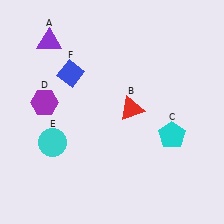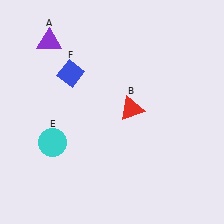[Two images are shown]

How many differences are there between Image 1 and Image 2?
There are 2 differences between the two images.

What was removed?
The purple hexagon (D), the cyan pentagon (C) were removed in Image 2.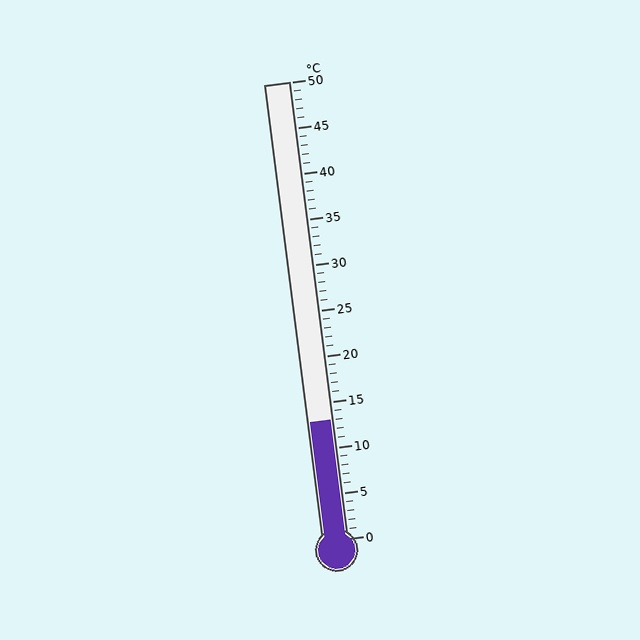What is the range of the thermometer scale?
The thermometer scale ranges from 0°C to 50°C.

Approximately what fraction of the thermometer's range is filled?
The thermometer is filled to approximately 25% of its range.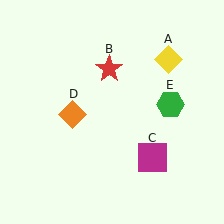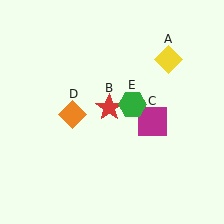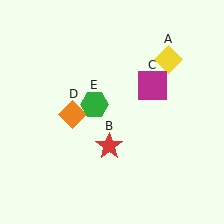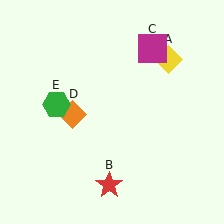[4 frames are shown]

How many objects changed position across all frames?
3 objects changed position: red star (object B), magenta square (object C), green hexagon (object E).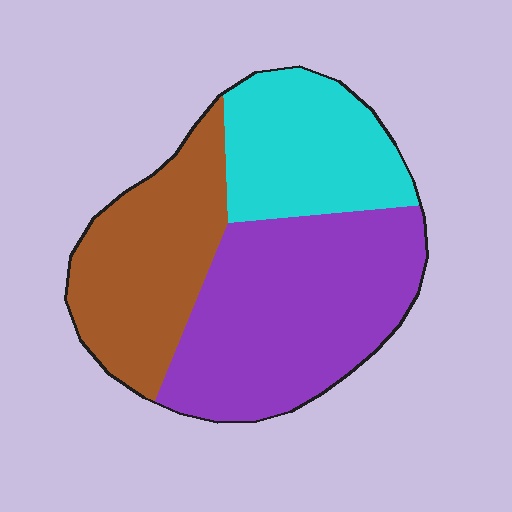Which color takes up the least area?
Cyan, at roughly 25%.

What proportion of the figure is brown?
Brown takes up about one third (1/3) of the figure.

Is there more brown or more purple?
Purple.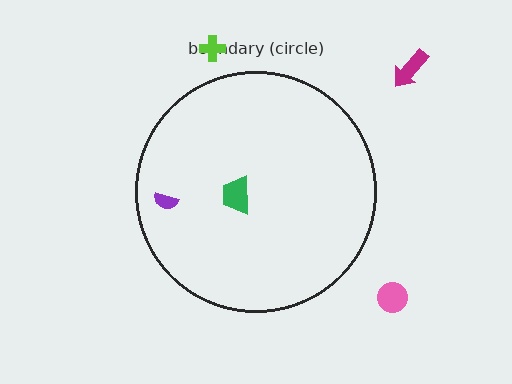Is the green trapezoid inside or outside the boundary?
Inside.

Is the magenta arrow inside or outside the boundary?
Outside.